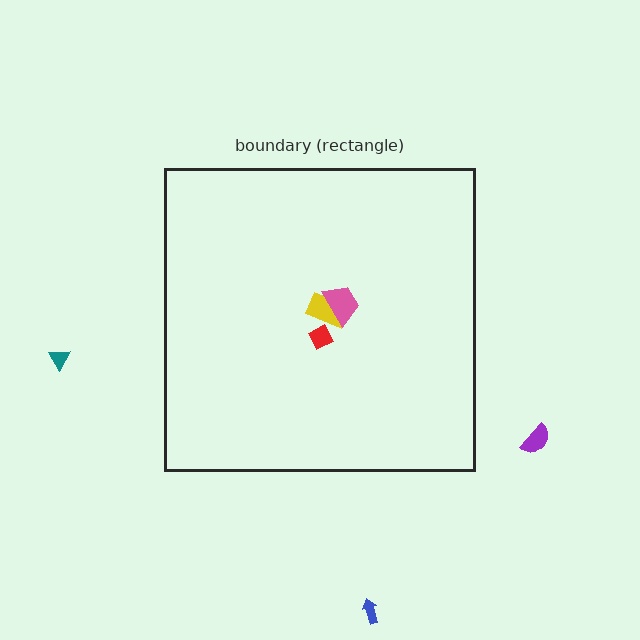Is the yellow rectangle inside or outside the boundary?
Inside.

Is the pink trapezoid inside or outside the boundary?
Inside.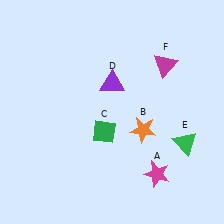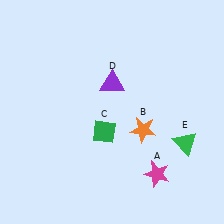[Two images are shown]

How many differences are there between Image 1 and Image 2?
There is 1 difference between the two images.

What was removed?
The magenta triangle (F) was removed in Image 2.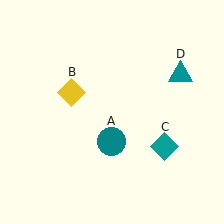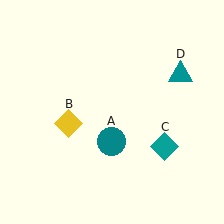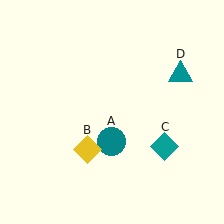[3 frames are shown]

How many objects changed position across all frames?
1 object changed position: yellow diamond (object B).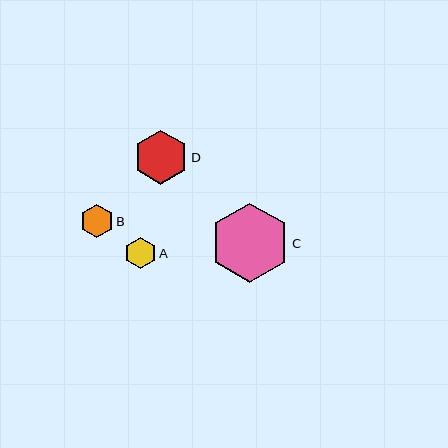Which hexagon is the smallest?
Hexagon A is the smallest with a size of approximately 32 pixels.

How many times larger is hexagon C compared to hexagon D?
Hexagon C is approximately 1.5 times the size of hexagon D.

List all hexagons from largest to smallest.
From largest to smallest: C, D, B, A.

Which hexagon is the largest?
Hexagon C is the largest with a size of approximately 80 pixels.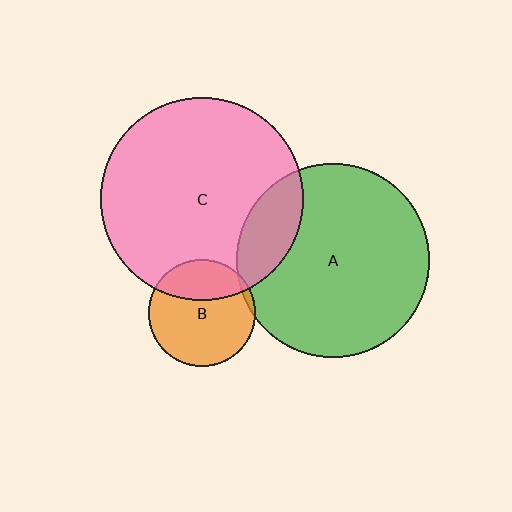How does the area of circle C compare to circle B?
Approximately 3.6 times.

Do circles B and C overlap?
Yes.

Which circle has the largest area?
Circle C (pink).